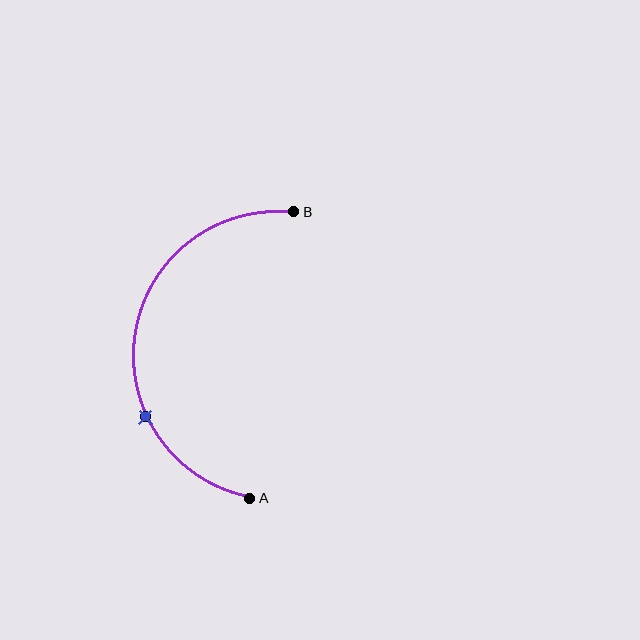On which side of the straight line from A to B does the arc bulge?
The arc bulges to the left of the straight line connecting A and B.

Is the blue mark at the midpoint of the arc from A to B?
No. The blue mark lies on the arc but is closer to endpoint A. The arc midpoint would be at the point on the curve equidistant along the arc from both A and B.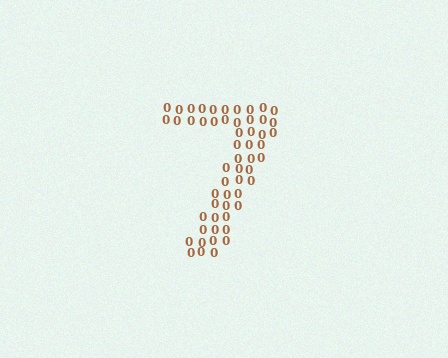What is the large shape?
The large shape is the digit 7.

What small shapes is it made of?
It is made of small digit 0's.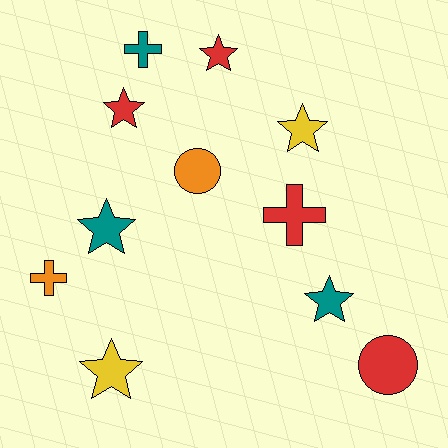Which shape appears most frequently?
Star, with 6 objects.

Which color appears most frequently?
Red, with 4 objects.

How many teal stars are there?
There are 2 teal stars.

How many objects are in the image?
There are 11 objects.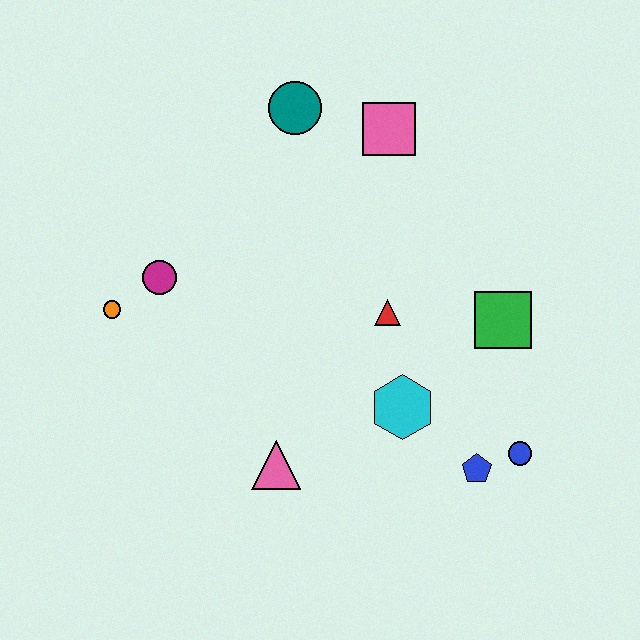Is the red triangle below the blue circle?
No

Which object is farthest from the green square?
The orange circle is farthest from the green square.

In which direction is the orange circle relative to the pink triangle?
The orange circle is to the left of the pink triangle.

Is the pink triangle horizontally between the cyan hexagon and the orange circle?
Yes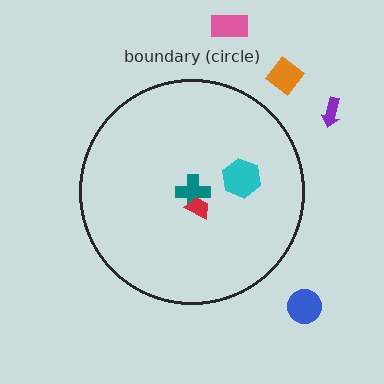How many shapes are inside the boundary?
3 inside, 4 outside.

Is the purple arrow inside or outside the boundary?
Outside.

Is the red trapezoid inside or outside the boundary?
Inside.